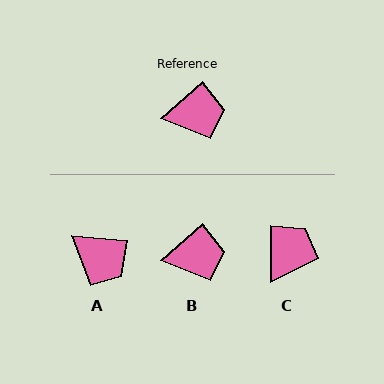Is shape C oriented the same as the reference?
No, it is off by about 48 degrees.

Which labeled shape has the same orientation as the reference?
B.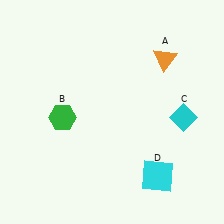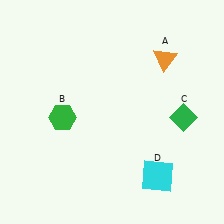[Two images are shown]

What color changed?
The diamond (C) changed from cyan in Image 1 to green in Image 2.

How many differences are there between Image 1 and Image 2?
There is 1 difference between the two images.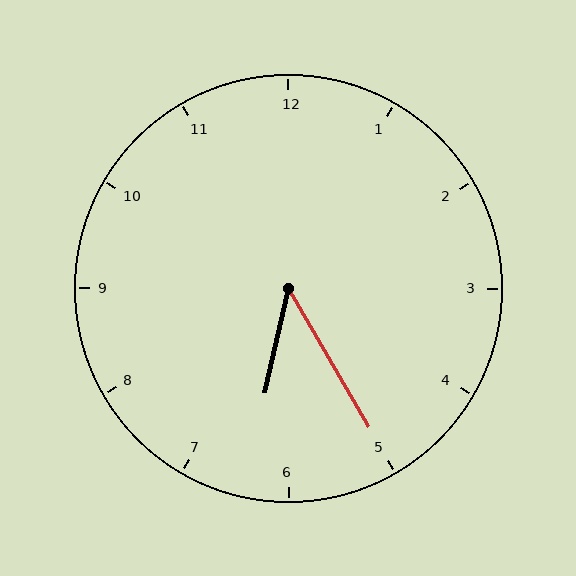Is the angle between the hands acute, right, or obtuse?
It is acute.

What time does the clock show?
6:25.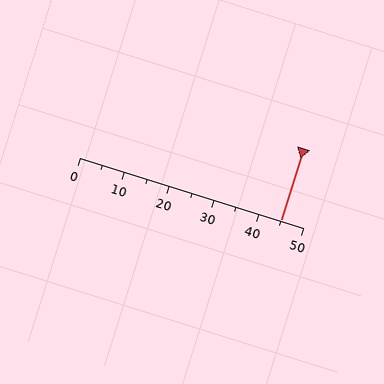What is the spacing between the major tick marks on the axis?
The major ticks are spaced 10 apart.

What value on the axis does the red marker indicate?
The marker indicates approximately 45.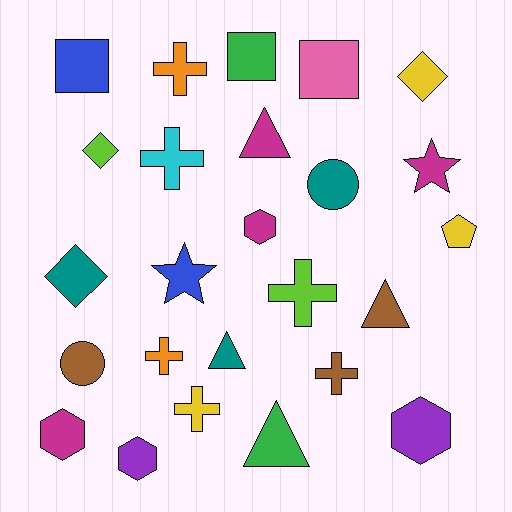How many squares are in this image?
There are 3 squares.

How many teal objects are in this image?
There are 3 teal objects.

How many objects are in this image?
There are 25 objects.